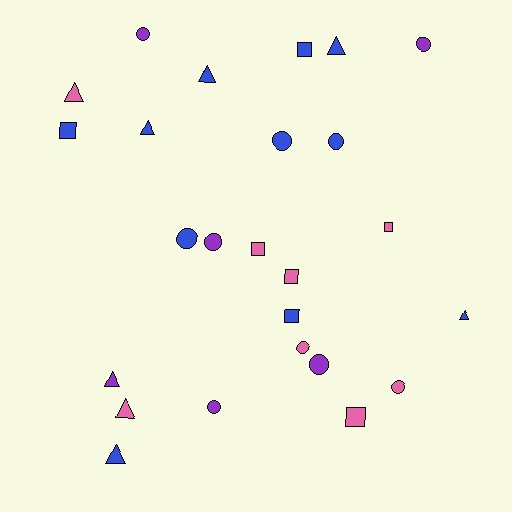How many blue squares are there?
There are 3 blue squares.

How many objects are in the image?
There are 25 objects.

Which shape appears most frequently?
Circle, with 10 objects.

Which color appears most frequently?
Blue, with 11 objects.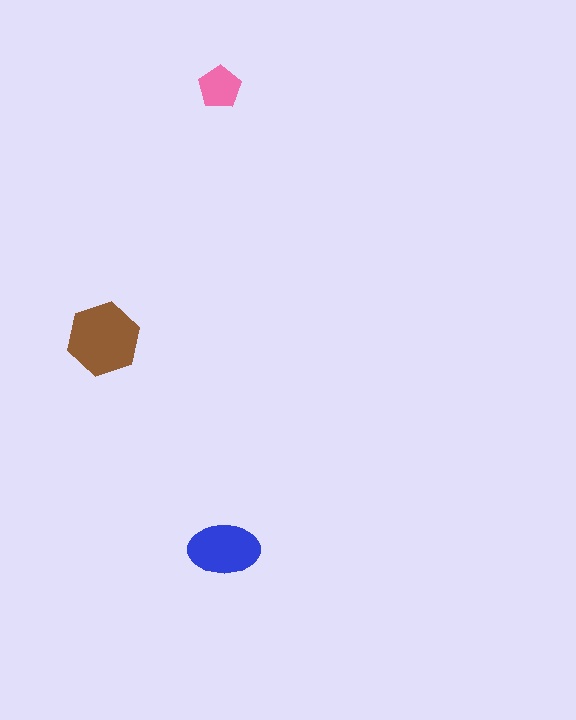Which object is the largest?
The brown hexagon.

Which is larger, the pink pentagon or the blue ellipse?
The blue ellipse.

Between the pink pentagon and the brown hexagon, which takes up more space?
The brown hexagon.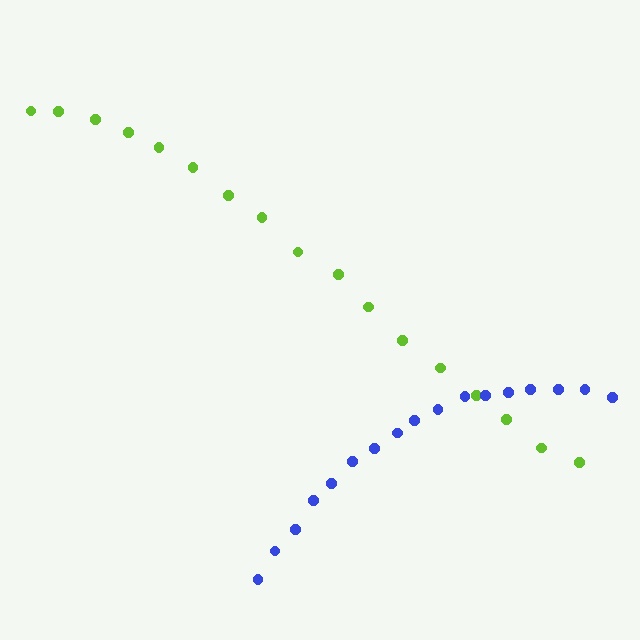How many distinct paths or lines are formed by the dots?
There are 2 distinct paths.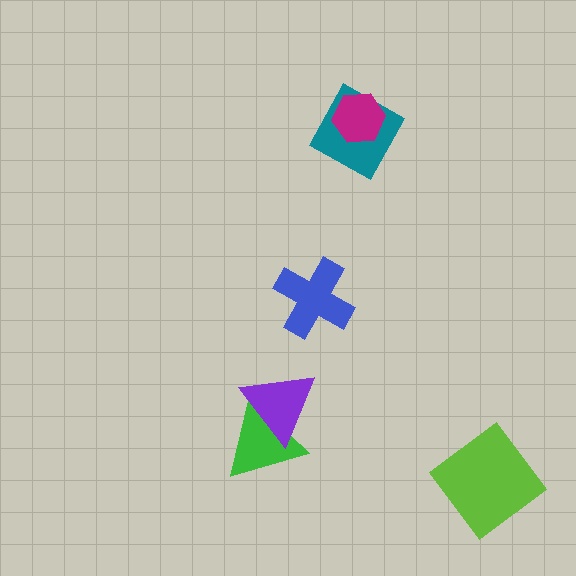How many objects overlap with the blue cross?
0 objects overlap with the blue cross.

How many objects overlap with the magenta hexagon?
1 object overlaps with the magenta hexagon.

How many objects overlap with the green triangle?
1 object overlaps with the green triangle.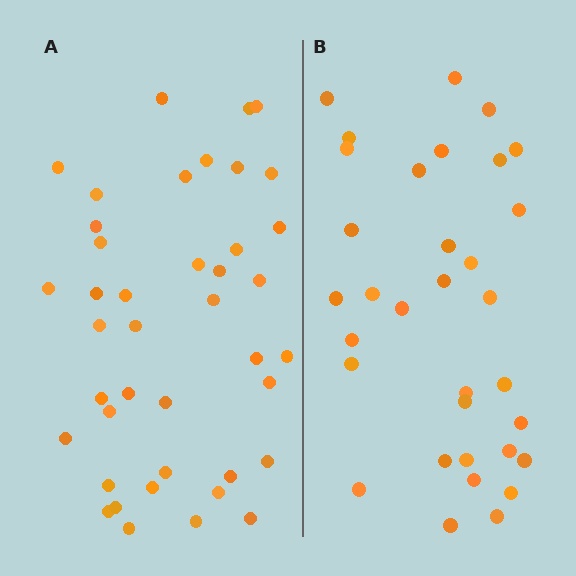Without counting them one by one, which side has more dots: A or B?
Region A (the left region) has more dots.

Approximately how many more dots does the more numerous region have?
Region A has roughly 8 or so more dots than region B.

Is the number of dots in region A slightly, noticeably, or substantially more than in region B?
Region A has only slightly more — the two regions are fairly close. The ratio is roughly 1.2 to 1.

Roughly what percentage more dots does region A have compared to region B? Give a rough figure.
About 25% more.